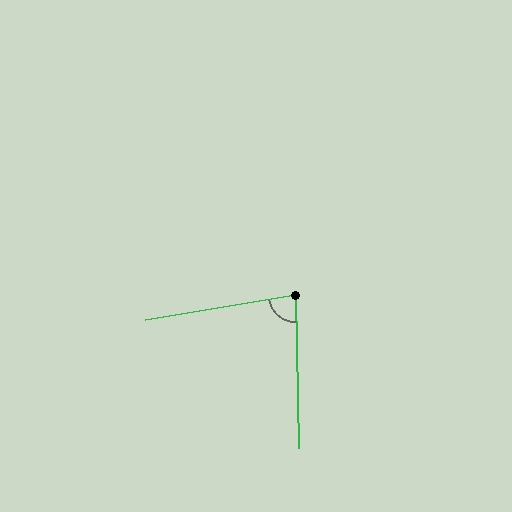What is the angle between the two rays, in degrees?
Approximately 82 degrees.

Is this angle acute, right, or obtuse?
It is acute.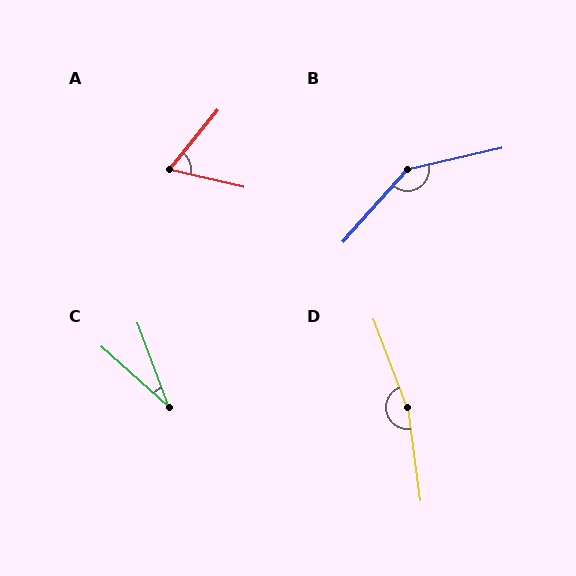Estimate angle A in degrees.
Approximately 64 degrees.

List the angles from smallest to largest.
C (28°), A (64°), B (144°), D (167°).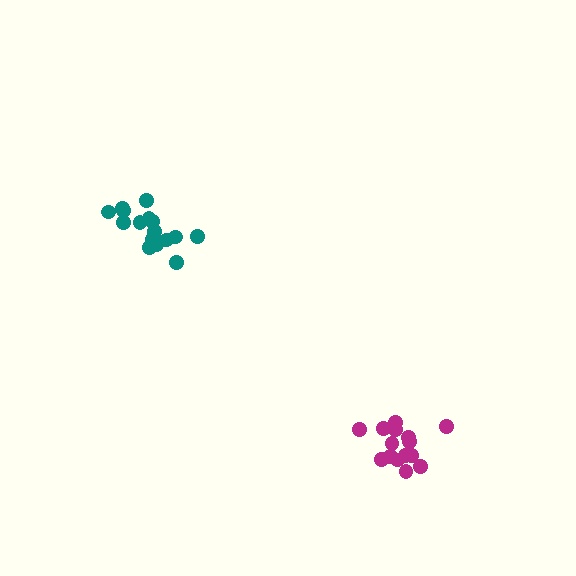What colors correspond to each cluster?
The clusters are colored: teal, magenta.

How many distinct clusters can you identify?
There are 2 distinct clusters.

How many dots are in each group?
Group 1: 16 dots, Group 2: 15 dots (31 total).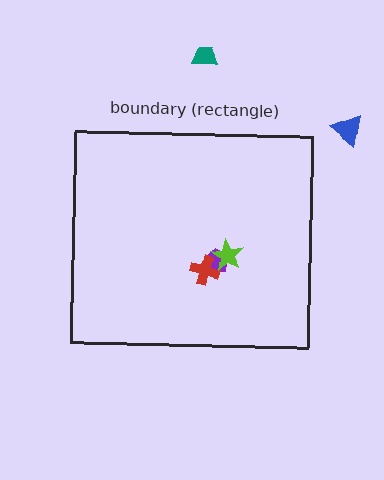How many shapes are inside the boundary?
3 inside, 2 outside.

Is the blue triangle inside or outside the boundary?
Outside.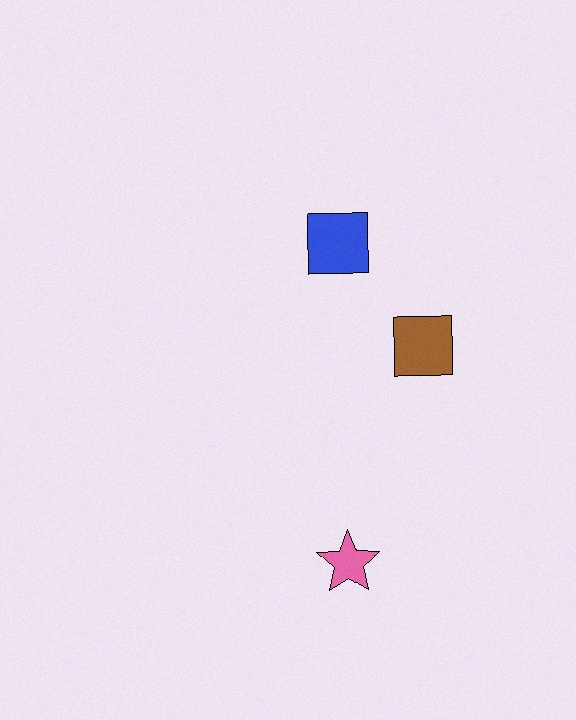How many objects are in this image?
There are 3 objects.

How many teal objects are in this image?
There are no teal objects.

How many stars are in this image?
There is 1 star.